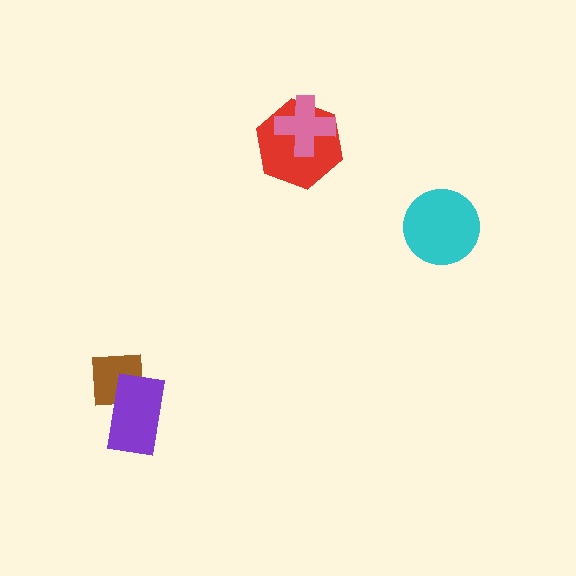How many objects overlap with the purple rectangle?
1 object overlaps with the purple rectangle.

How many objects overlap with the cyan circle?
0 objects overlap with the cyan circle.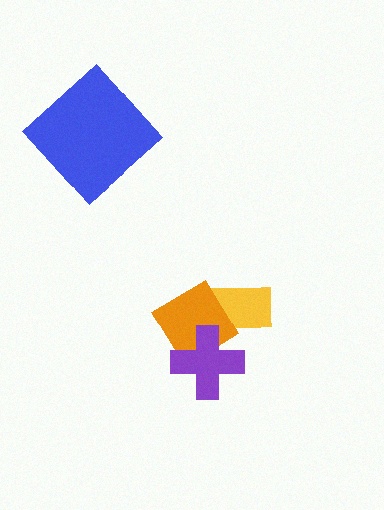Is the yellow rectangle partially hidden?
Yes, it is partially covered by another shape.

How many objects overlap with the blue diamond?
0 objects overlap with the blue diamond.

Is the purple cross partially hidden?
No, no other shape covers it.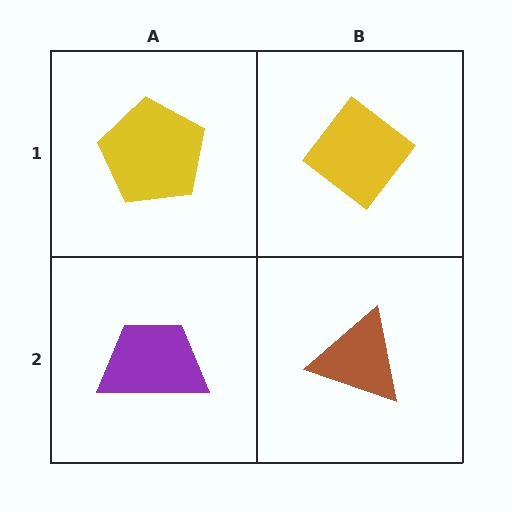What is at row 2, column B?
A brown triangle.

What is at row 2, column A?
A purple trapezoid.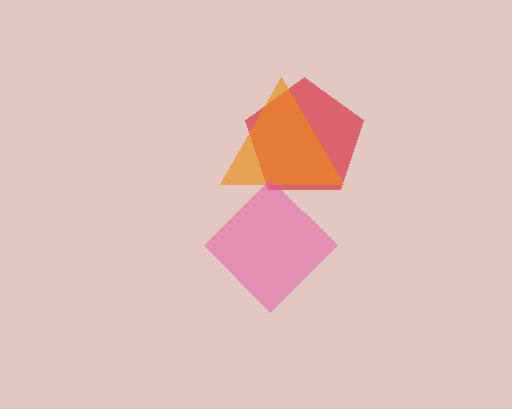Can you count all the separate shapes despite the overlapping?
Yes, there are 3 separate shapes.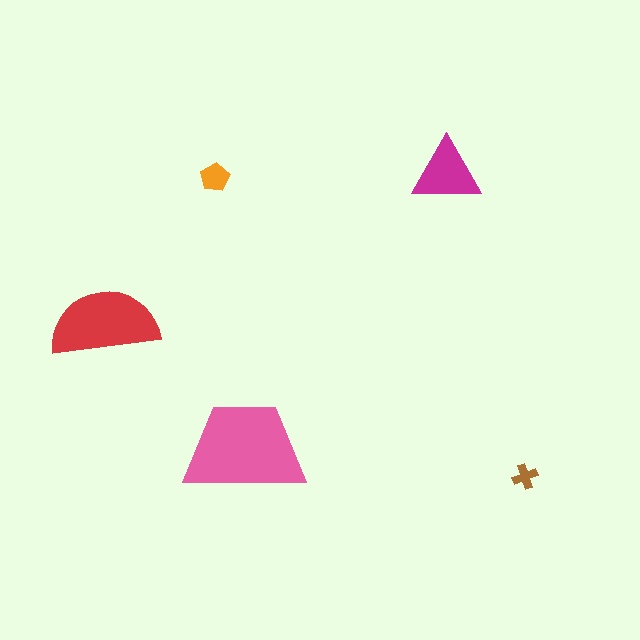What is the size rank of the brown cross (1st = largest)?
5th.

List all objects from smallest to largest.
The brown cross, the orange pentagon, the magenta triangle, the red semicircle, the pink trapezoid.